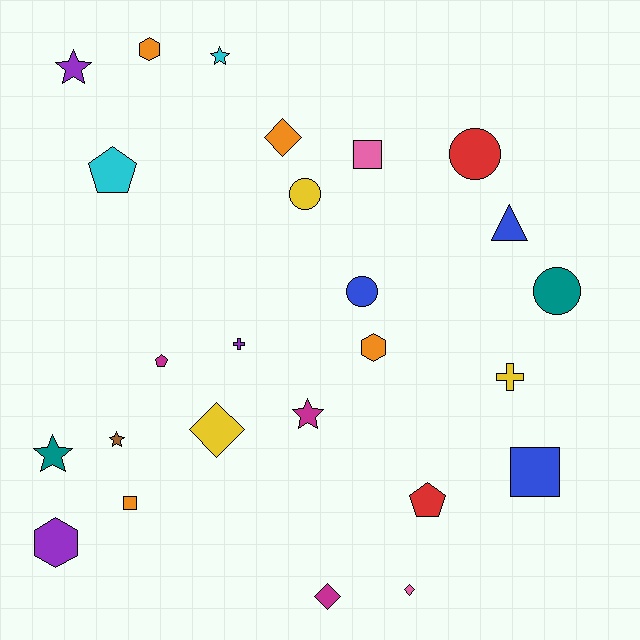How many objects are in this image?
There are 25 objects.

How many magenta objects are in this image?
There are 3 magenta objects.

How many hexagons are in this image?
There are 3 hexagons.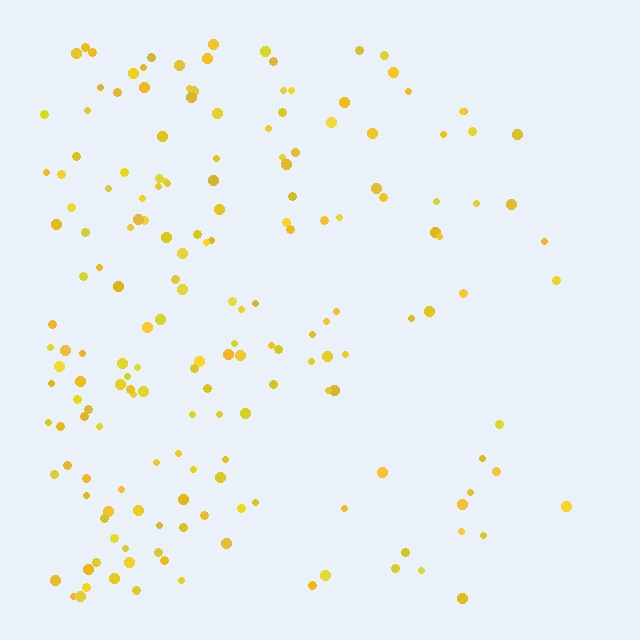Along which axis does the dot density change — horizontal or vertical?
Horizontal.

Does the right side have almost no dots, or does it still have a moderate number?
Still a moderate number, just noticeably fewer than the left.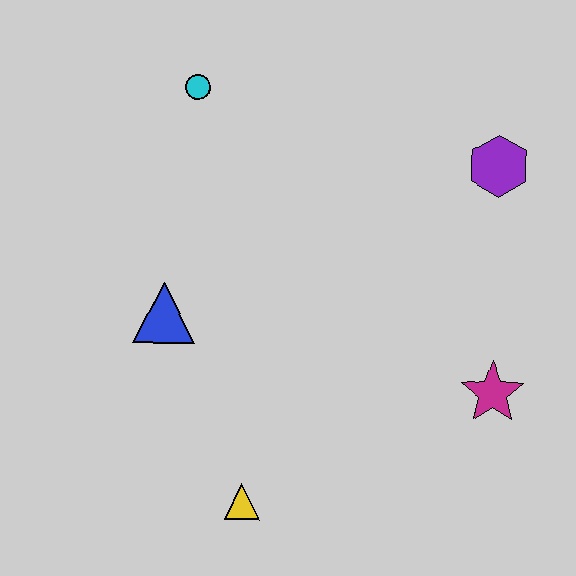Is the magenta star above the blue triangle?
No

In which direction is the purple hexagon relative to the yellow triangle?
The purple hexagon is above the yellow triangle.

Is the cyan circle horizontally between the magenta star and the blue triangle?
Yes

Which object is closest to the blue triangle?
The yellow triangle is closest to the blue triangle.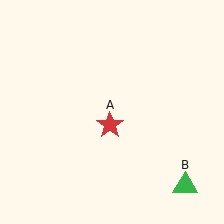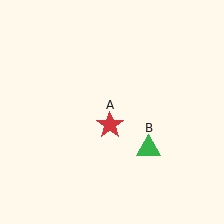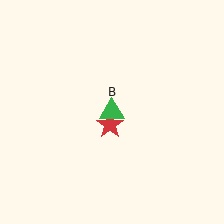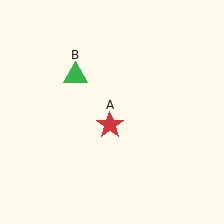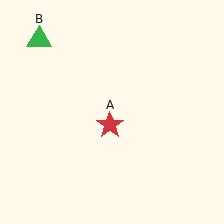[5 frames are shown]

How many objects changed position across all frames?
1 object changed position: green triangle (object B).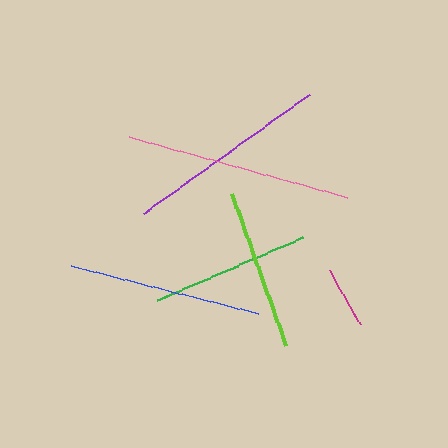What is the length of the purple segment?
The purple segment is approximately 204 pixels long.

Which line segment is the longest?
The pink line is the longest at approximately 226 pixels.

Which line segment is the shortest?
The magenta line is the shortest at approximately 62 pixels.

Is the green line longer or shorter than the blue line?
The blue line is longer than the green line.